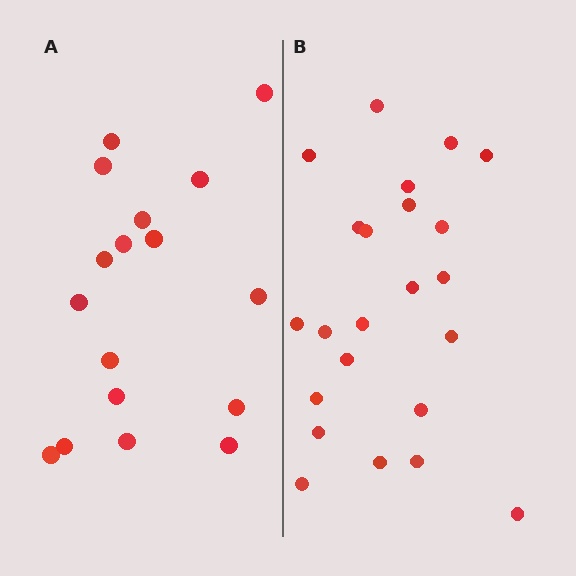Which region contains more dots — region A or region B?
Region B (the right region) has more dots.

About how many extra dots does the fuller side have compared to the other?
Region B has about 6 more dots than region A.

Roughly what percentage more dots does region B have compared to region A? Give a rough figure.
About 35% more.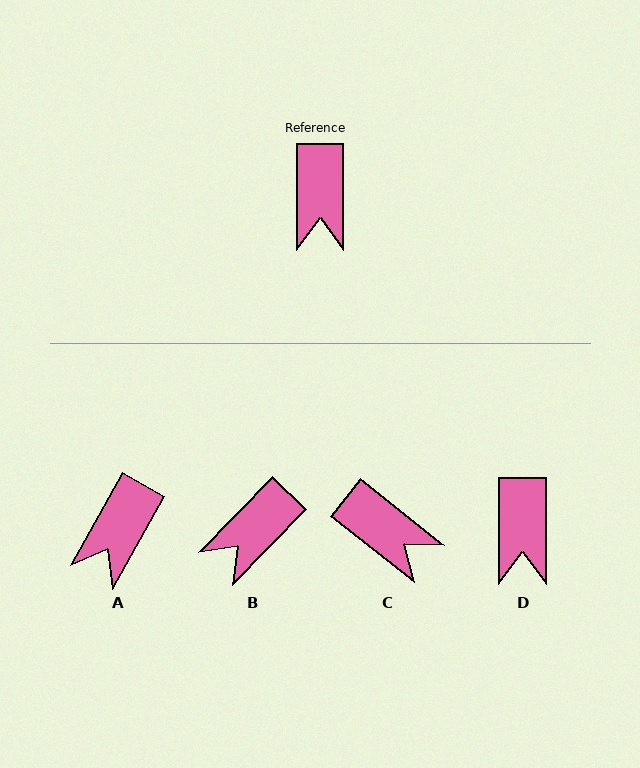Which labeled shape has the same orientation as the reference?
D.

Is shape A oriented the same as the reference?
No, it is off by about 29 degrees.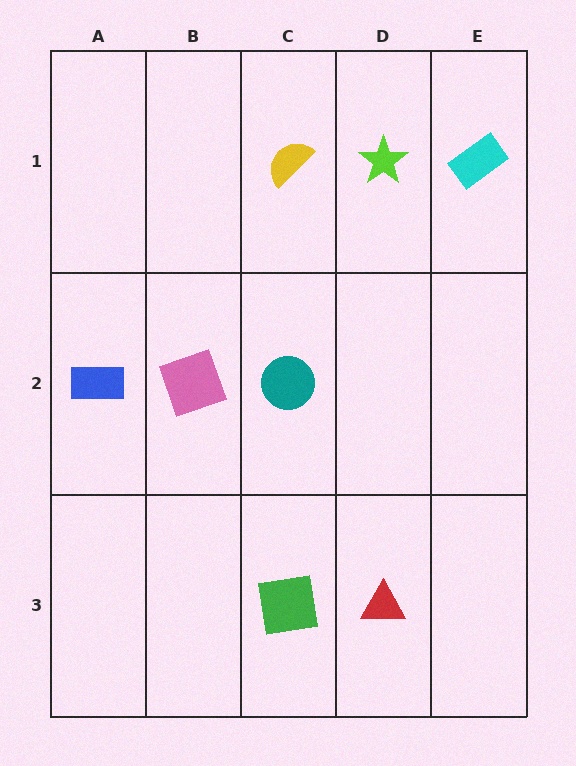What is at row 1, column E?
A cyan rectangle.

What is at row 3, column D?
A red triangle.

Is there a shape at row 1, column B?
No, that cell is empty.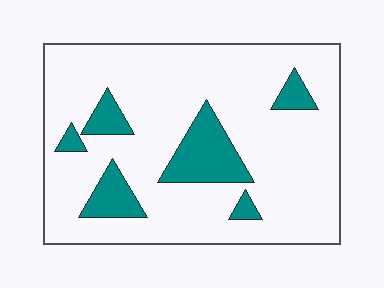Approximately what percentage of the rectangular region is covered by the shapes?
Approximately 15%.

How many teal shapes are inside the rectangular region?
6.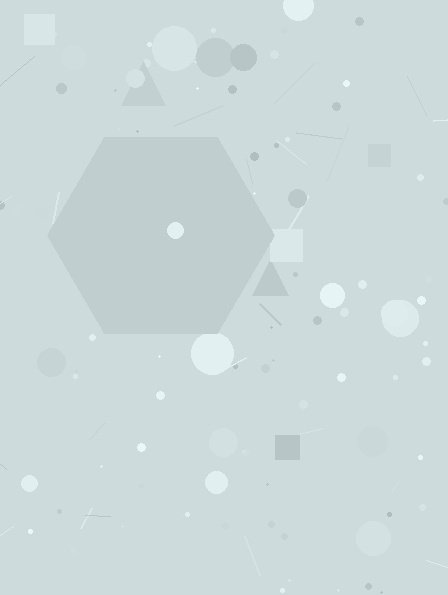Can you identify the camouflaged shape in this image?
The camouflaged shape is a hexagon.